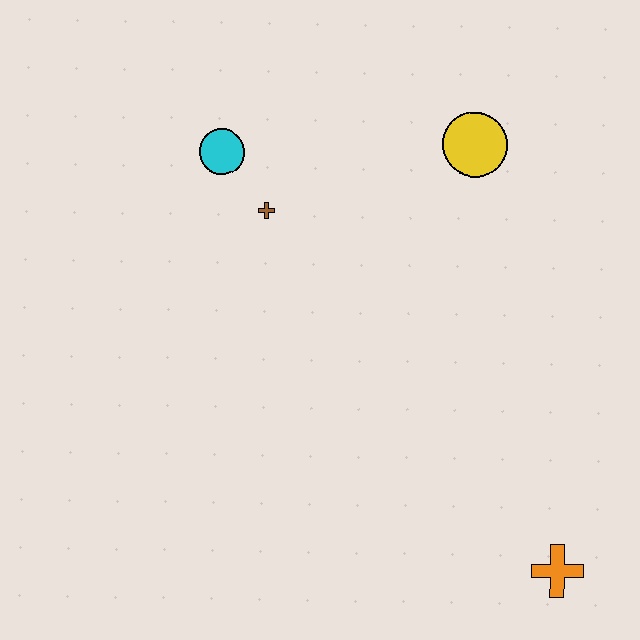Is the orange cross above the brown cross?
No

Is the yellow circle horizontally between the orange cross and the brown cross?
Yes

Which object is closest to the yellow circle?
The brown cross is closest to the yellow circle.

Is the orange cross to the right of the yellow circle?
Yes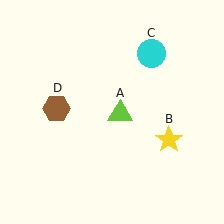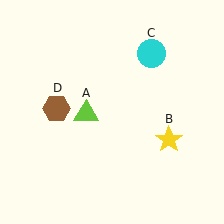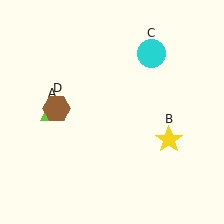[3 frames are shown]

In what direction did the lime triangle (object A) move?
The lime triangle (object A) moved left.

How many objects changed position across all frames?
1 object changed position: lime triangle (object A).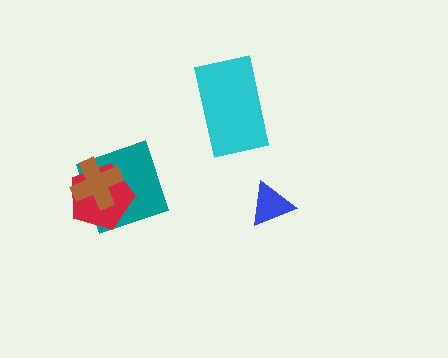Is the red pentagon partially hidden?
Yes, it is partially covered by another shape.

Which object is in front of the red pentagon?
The brown cross is in front of the red pentagon.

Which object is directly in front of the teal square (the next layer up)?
The red pentagon is directly in front of the teal square.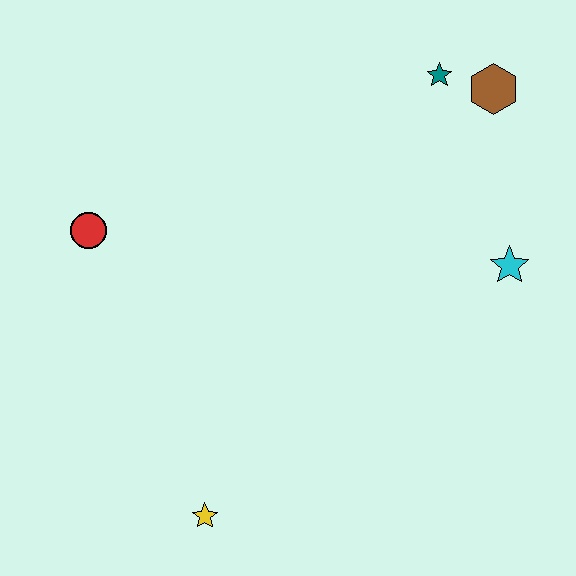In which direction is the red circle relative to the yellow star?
The red circle is above the yellow star.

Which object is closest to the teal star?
The brown hexagon is closest to the teal star.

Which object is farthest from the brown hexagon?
The yellow star is farthest from the brown hexagon.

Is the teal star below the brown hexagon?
No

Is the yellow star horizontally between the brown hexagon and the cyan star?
No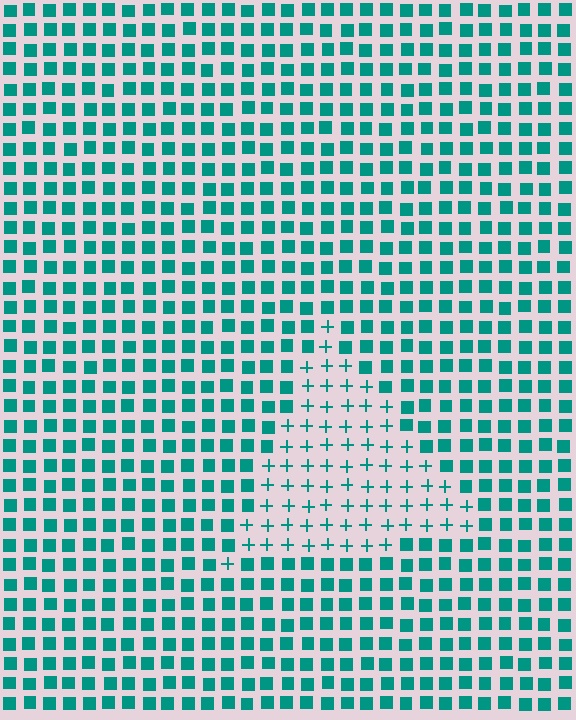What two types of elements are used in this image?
The image uses plus signs inside the triangle region and squares outside it.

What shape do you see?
I see a triangle.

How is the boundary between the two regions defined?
The boundary is defined by a change in element shape: plus signs inside vs. squares outside. All elements share the same color and spacing.